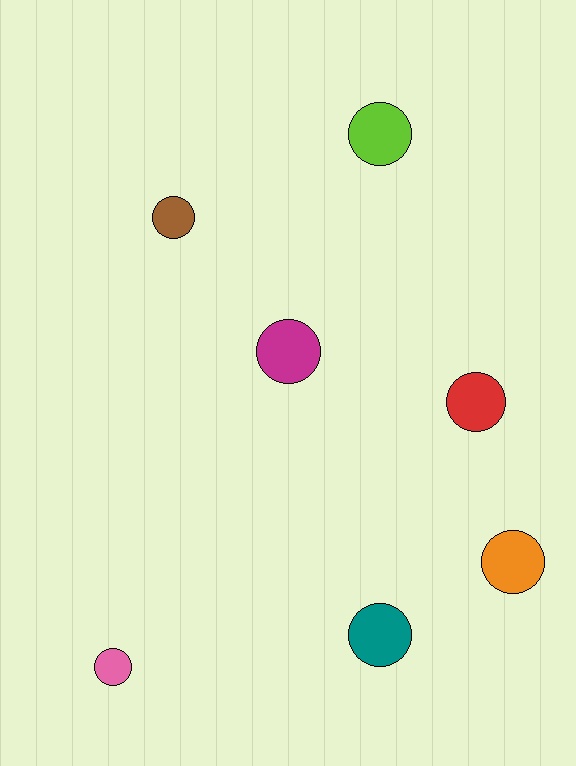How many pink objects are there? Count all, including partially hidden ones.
There is 1 pink object.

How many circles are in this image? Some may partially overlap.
There are 7 circles.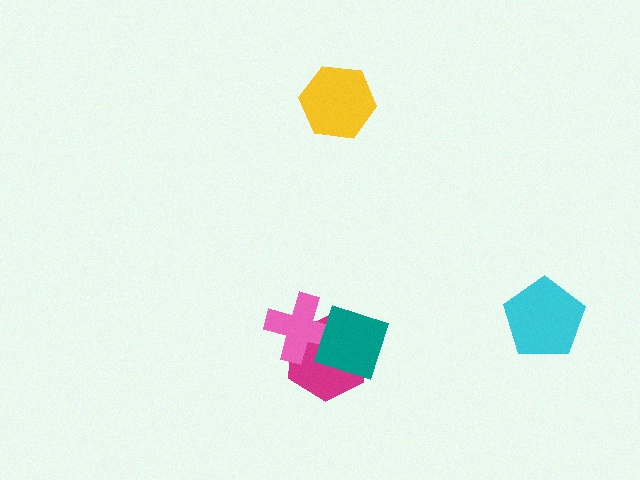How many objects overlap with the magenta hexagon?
2 objects overlap with the magenta hexagon.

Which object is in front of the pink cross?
The teal square is in front of the pink cross.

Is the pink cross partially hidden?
Yes, it is partially covered by another shape.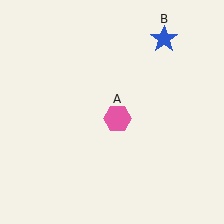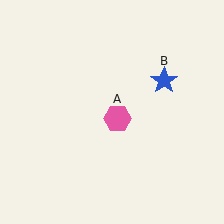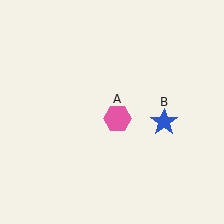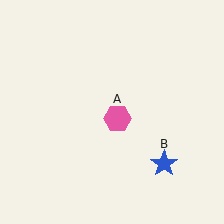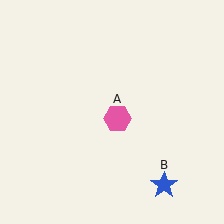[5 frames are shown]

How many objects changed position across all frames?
1 object changed position: blue star (object B).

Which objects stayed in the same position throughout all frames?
Pink hexagon (object A) remained stationary.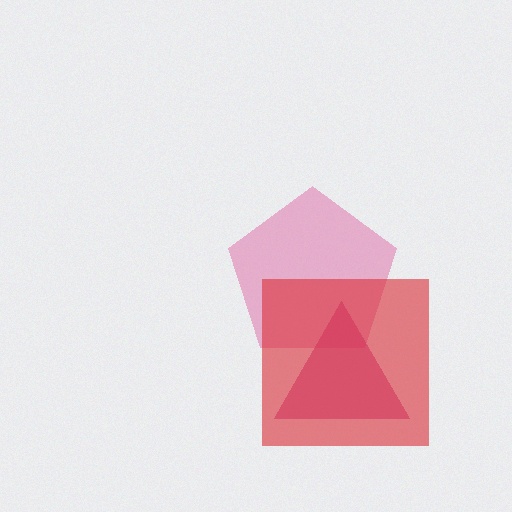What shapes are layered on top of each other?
The layered shapes are: a pink pentagon, a magenta triangle, a red square.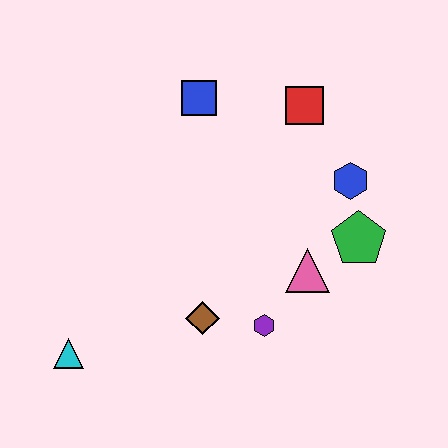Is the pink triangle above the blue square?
No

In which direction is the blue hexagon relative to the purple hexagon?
The blue hexagon is above the purple hexagon.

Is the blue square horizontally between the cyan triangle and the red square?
Yes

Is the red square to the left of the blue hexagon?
Yes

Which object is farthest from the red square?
The cyan triangle is farthest from the red square.